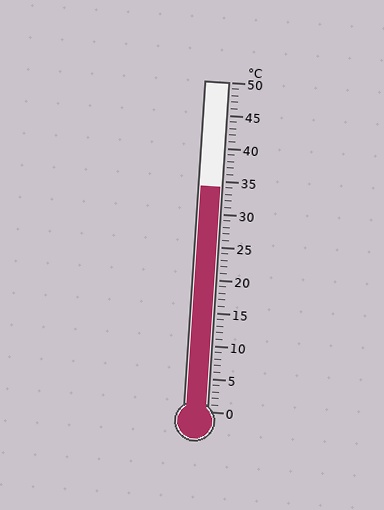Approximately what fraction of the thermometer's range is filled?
The thermometer is filled to approximately 70% of its range.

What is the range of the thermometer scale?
The thermometer scale ranges from 0°C to 50°C.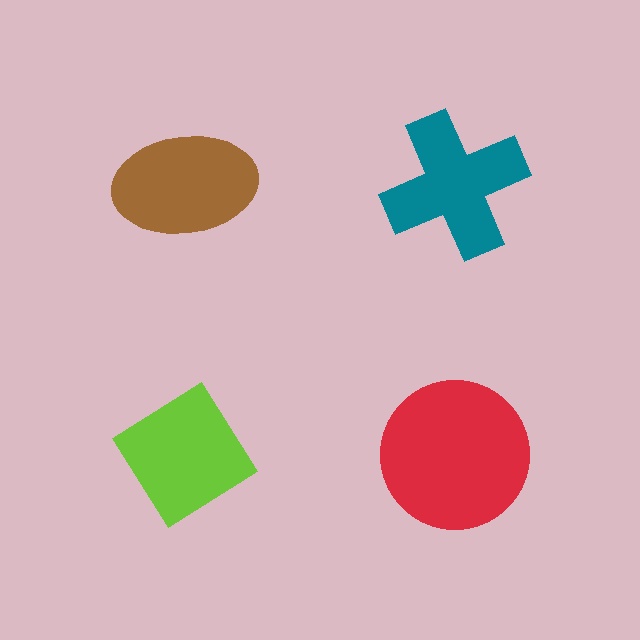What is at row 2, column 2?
A red circle.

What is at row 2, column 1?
A lime diamond.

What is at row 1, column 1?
A brown ellipse.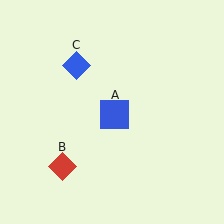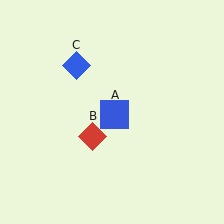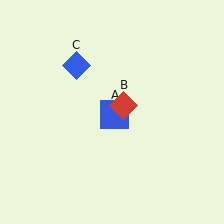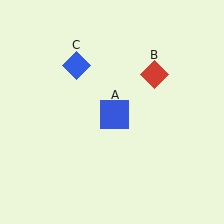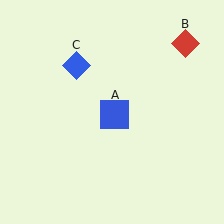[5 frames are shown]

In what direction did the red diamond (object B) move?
The red diamond (object B) moved up and to the right.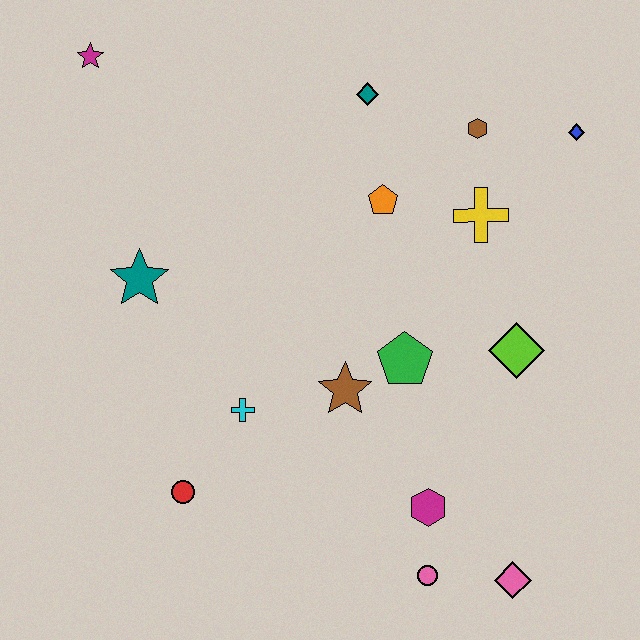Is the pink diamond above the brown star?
No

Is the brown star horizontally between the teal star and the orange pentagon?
Yes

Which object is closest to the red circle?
The cyan cross is closest to the red circle.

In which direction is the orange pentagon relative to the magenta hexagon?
The orange pentagon is above the magenta hexagon.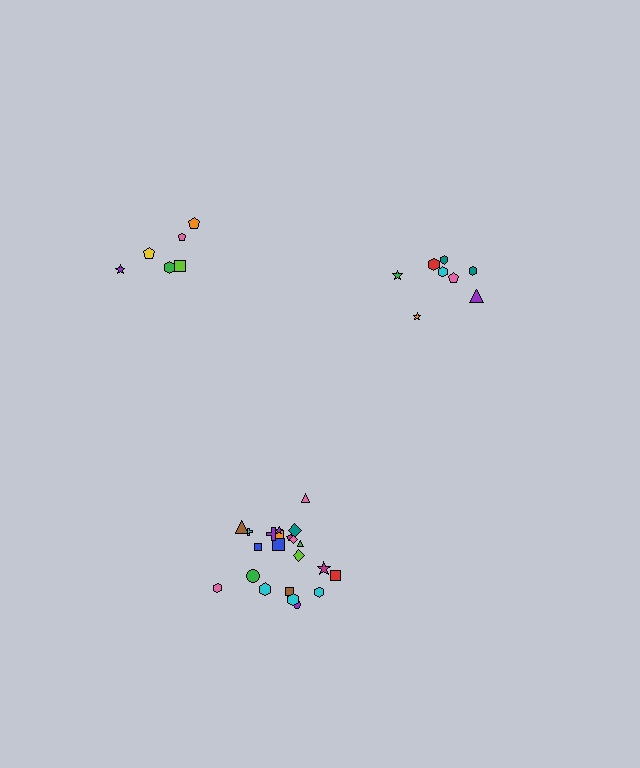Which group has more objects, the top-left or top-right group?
The top-right group.